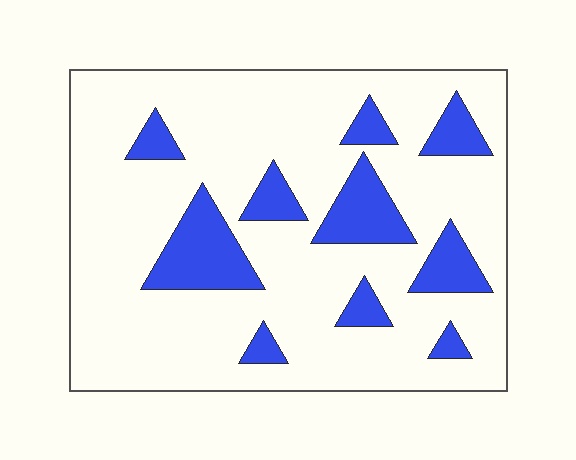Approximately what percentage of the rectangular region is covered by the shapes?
Approximately 20%.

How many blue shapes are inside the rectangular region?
10.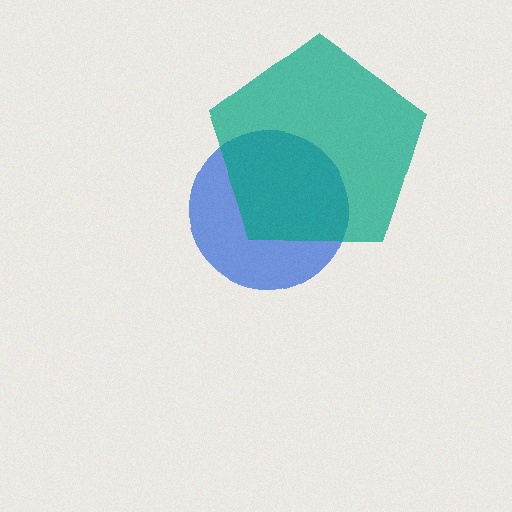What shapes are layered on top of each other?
The layered shapes are: a blue circle, a teal pentagon.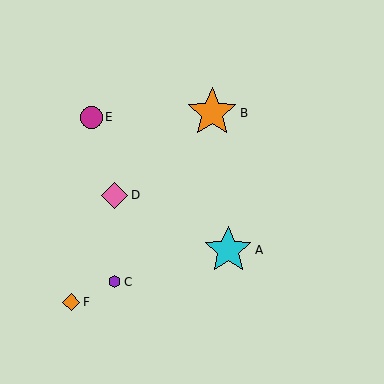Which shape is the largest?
The orange star (labeled B) is the largest.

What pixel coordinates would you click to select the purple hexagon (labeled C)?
Click at (115, 282) to select the purple hexagon C.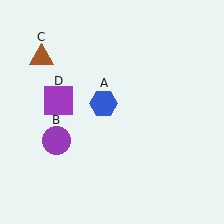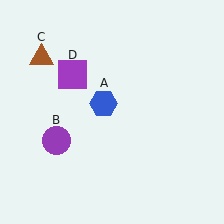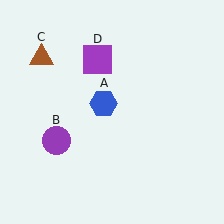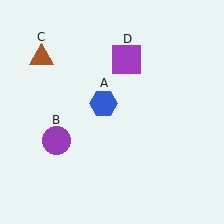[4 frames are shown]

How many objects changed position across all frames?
1 object changed position: purple square (object D).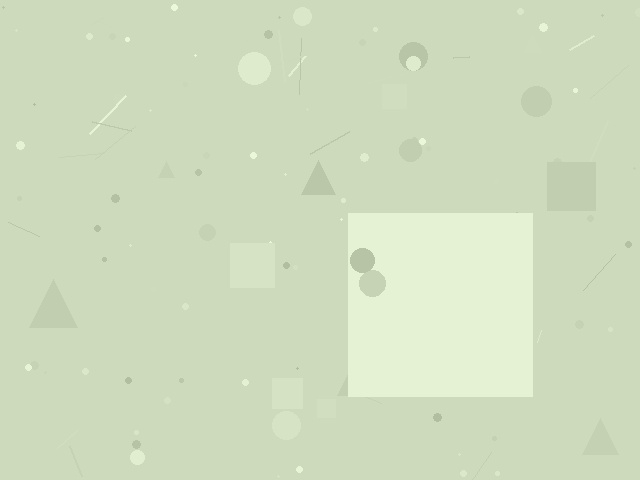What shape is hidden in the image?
A square is hidden in the image.